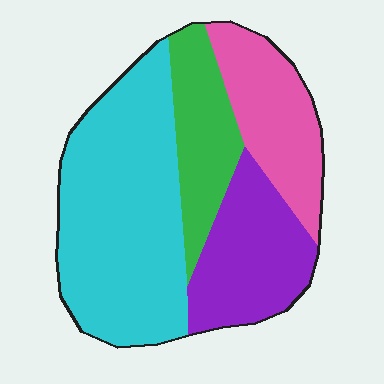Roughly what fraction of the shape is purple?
Purple takes up less than a quarter of the shape.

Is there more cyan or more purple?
Cyan.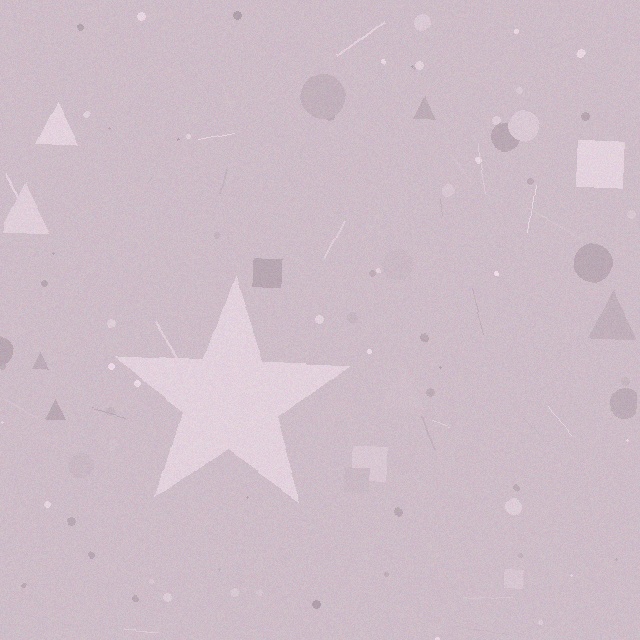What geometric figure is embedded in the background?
A star is embedded in the background.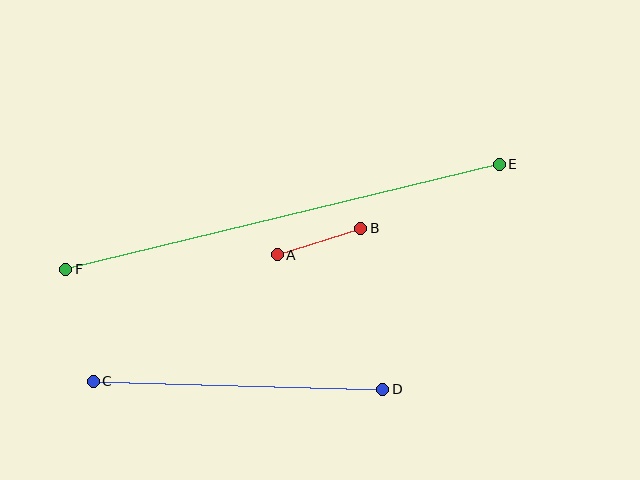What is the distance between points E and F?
The distance is approximately 446 pixels.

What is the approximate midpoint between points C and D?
The midpoint is at approximately (238, 385) pixels.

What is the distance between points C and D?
The distance is approximately 290 pixels.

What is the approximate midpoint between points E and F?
The midpoint is at approximately (282, 217) pixels.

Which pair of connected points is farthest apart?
Points E and F are farthest apart.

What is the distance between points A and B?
The distance is approximately 88 pixels.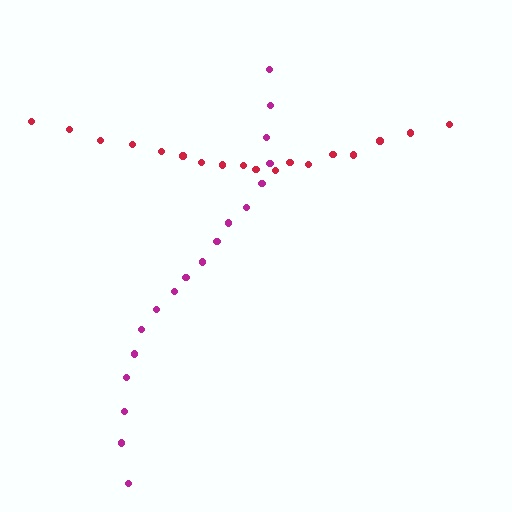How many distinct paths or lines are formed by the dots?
There are 2 distinct paths.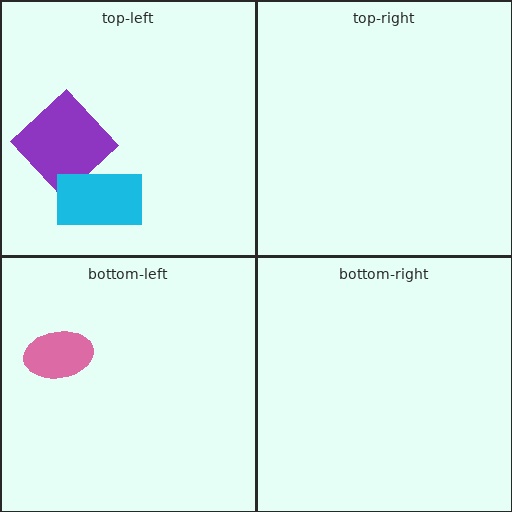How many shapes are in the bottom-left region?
1.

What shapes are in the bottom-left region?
The pink ellipse.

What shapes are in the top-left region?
The purple diamond, the cyan rectangle.